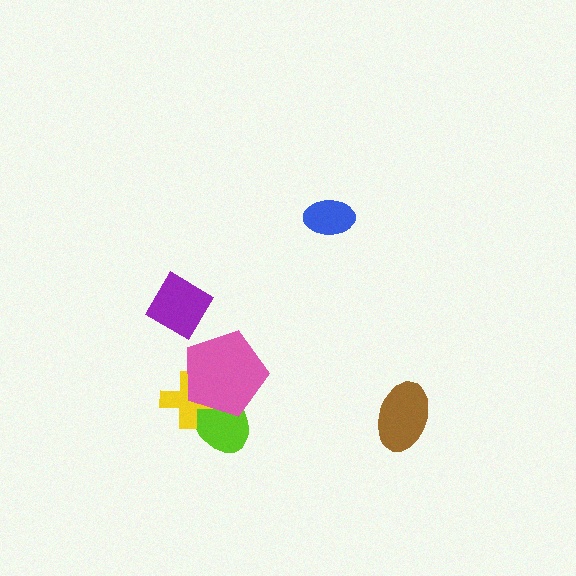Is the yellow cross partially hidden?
Yes, it is partially covered by another shape.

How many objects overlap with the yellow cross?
2 objects overlap with the yellow cross.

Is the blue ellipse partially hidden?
No, no other shape covers it.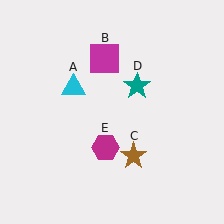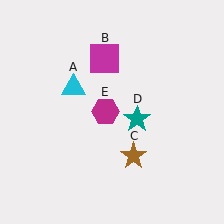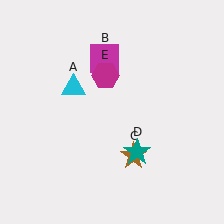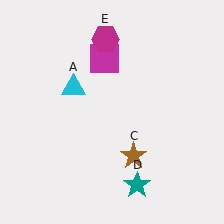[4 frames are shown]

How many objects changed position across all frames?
2 objects changed position: teal star (object D), magenta hexagon (object E).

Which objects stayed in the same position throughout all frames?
Cyan triangle (object A) and magenta square (object B) and brown star (object C) remained stationary.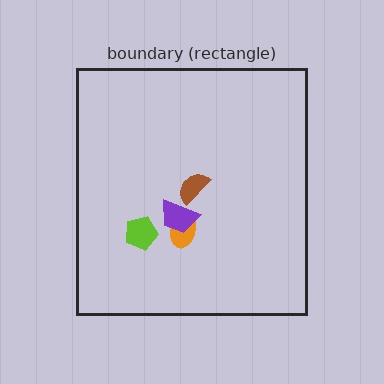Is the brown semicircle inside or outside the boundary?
Inside.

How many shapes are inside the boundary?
4 inside, 0 outside.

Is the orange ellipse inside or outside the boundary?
Inside.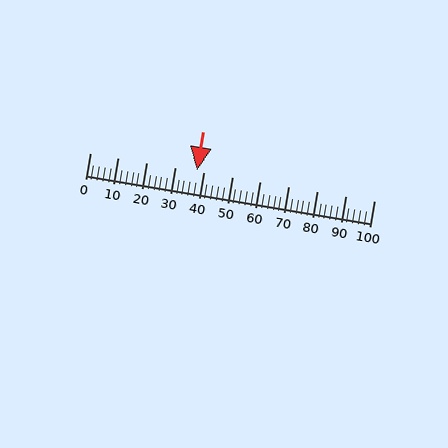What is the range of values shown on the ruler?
The ruler shows values from 0 to 100.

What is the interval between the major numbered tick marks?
The major tick marks are spaced 10 units apart.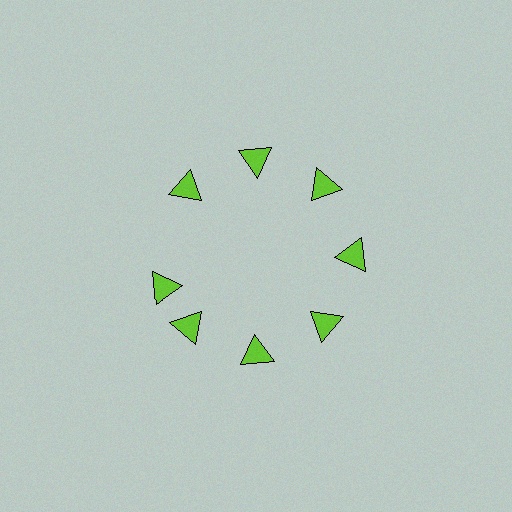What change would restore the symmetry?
The symmetry would be restored by rotating it back into even spacing with its neighbors so that all 8 triangles sit at equal angles and equal distance from the center.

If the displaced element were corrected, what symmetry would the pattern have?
It would have 8-fold rotational symmetry — the pattern would map onto itself every 45 degrees.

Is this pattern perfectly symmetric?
No. The 8 lime triangles are arranged in a ring, but one element near the 9 o'clock position is rotated out of alignment along the ring, breaking the 8-fold rotational symmetry.